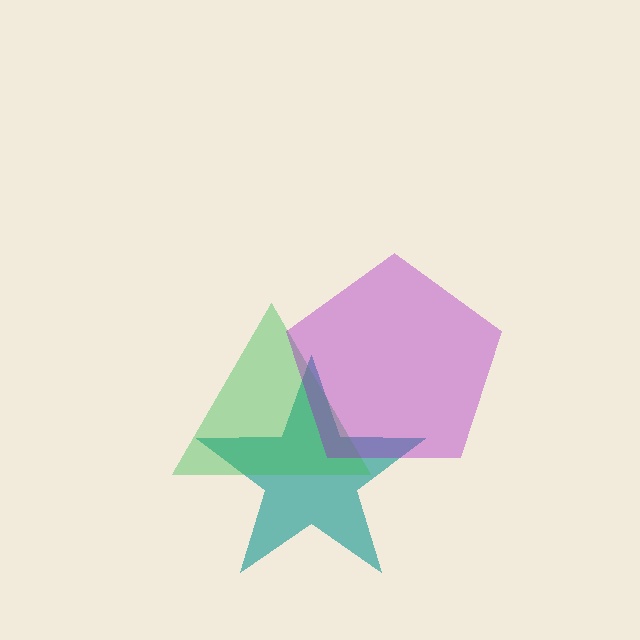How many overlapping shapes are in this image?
There are 3 overlapping shapes in the image.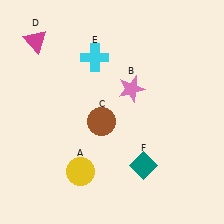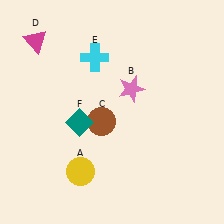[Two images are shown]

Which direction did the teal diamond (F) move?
The teal diamond (F) moved left.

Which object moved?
The teal diamond (F) moved left.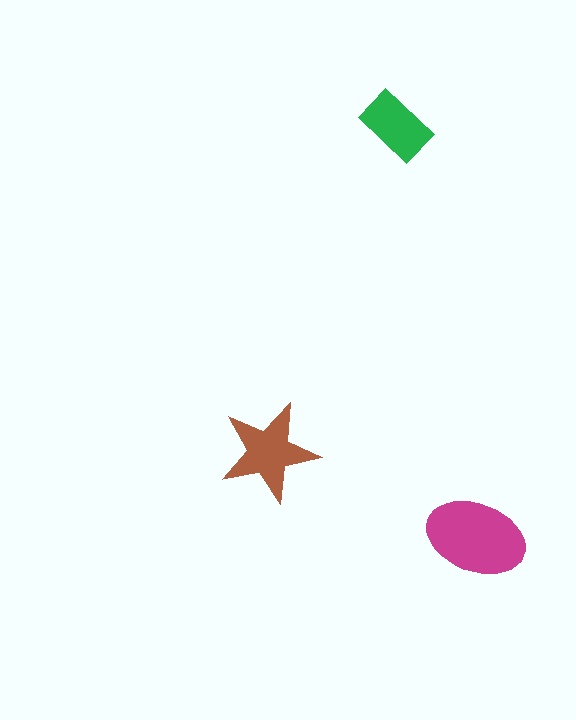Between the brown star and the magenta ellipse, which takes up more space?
The magenta ellipse.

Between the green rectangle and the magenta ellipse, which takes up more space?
The magenta ellipse.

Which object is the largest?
The magenta ellipse.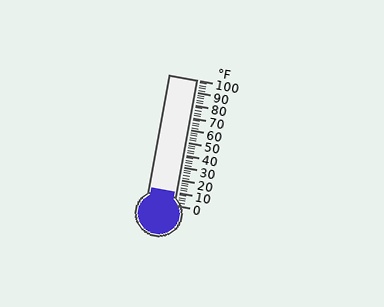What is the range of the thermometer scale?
The thermometer scale ranges from 0°F to 100°F.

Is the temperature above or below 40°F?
The temperature is below 40°F.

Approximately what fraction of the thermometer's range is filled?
The thermometer is filled to approximately 10% of its range.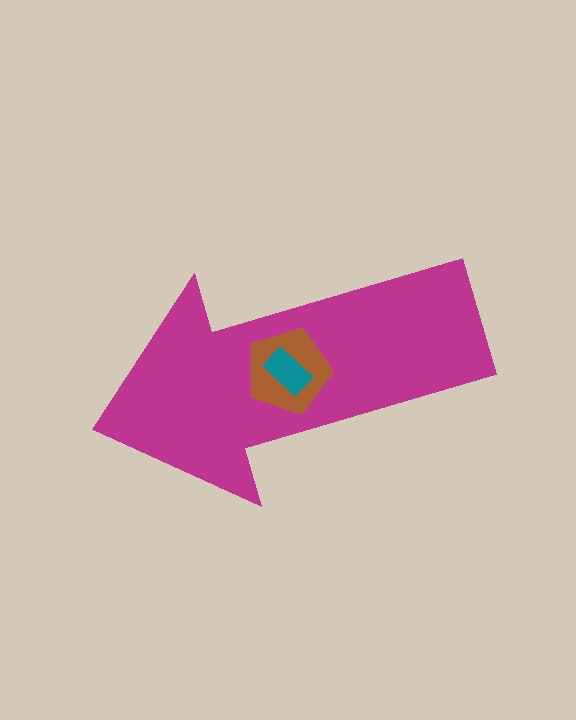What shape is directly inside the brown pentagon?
The teal rectangle.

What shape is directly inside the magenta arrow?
The brown pentagon.